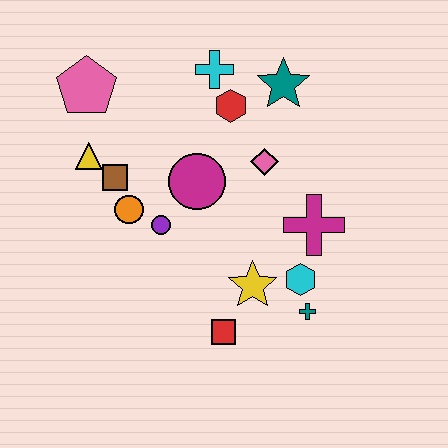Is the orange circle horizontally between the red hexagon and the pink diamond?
No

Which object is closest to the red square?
The yellow star is closest to the red square.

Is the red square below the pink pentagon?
Yes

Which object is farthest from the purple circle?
The teal star is farthest from the purple circle.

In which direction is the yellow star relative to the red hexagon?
The yellow star is below the red hexagon.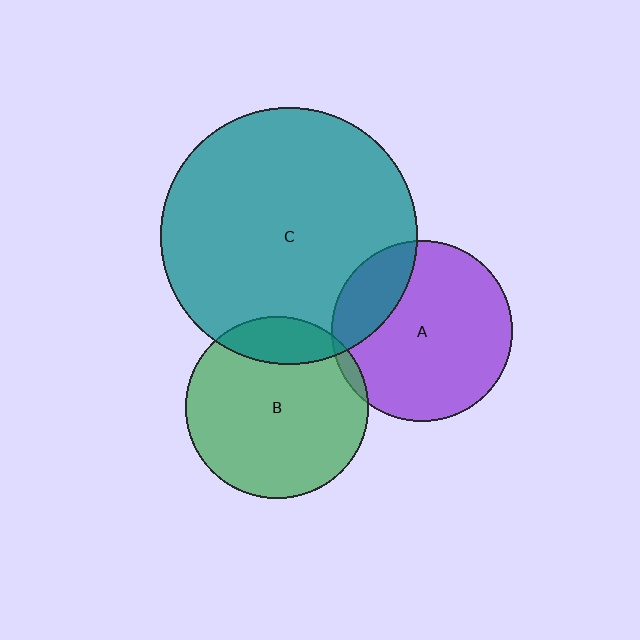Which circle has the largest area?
Circle C (teal).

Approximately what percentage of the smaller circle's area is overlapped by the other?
Approximately 5%.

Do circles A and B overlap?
Yes.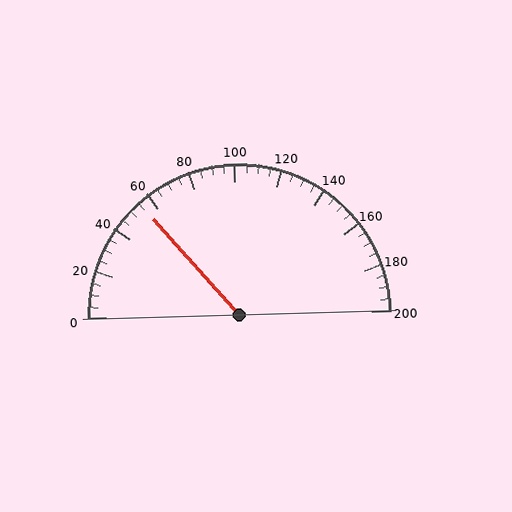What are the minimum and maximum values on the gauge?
The gauge ranges from 0 to 200.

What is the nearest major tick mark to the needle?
The nearest major tick mark is 60.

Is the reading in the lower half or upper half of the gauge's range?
The reading is in the lower half of the range (0 to 200).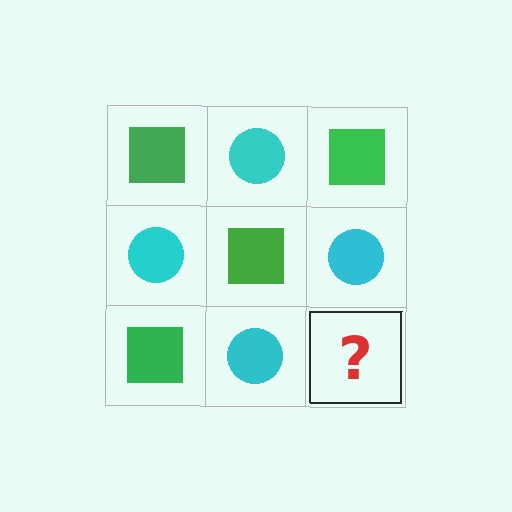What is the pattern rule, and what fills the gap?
The rule is that it alternates green square and cyan circle in a checkerboard pattern. The gap should be filled with a green square.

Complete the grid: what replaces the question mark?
The question mark should be replaced with a green square.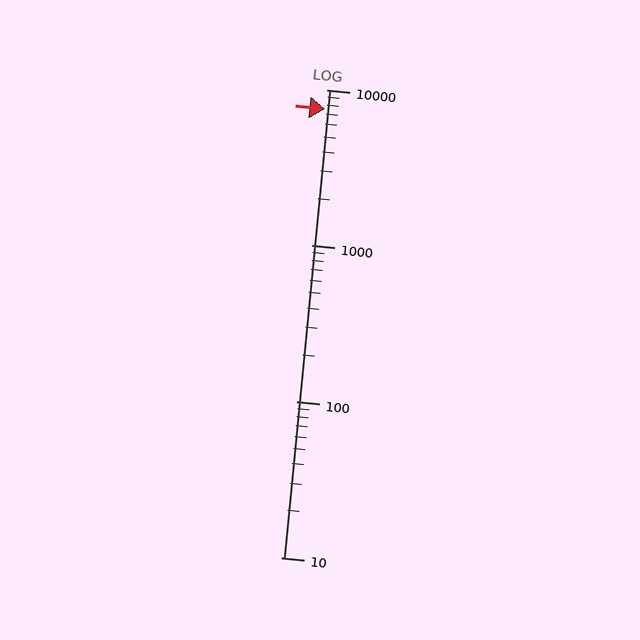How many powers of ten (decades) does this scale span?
The scale spans 3 decades, from 10 to 10000.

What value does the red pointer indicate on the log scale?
The pointer indicates approximately 7500.